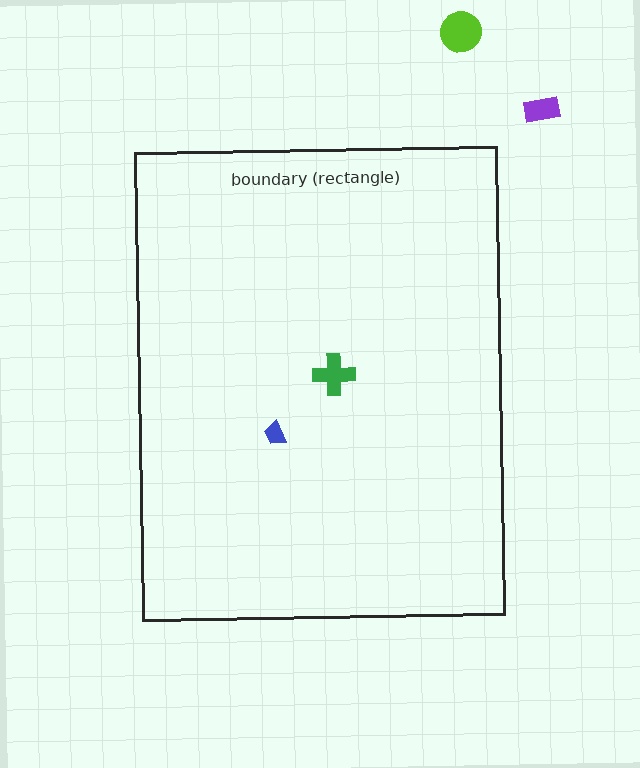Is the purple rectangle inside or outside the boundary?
Outside.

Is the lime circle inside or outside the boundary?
Outside.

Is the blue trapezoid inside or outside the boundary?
Inside.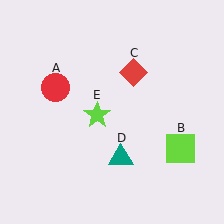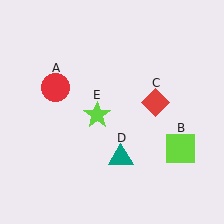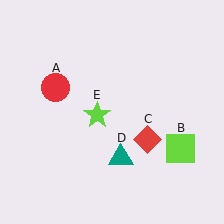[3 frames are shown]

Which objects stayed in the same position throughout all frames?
Red circle (object A) and lime square (object B) and teal triangle (object D) and lime star (object E) remained stationary.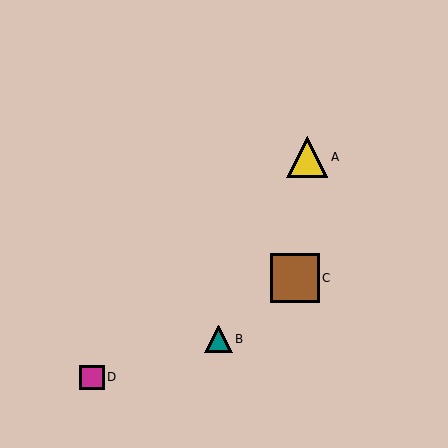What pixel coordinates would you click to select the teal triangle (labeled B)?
Click at (218, 339) to select the teal triangle B.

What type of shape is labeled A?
Shape A is a yellow triangle.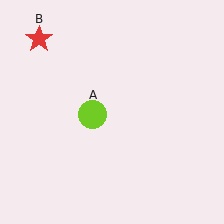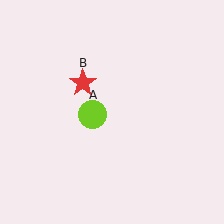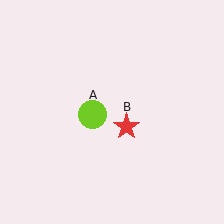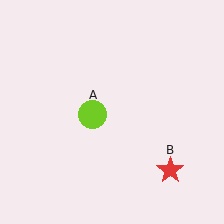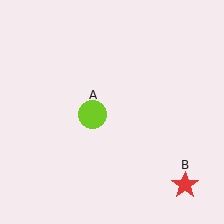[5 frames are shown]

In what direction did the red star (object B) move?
The red star (object B) moved down and to the right.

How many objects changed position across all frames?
1 object changed position: red star (object B).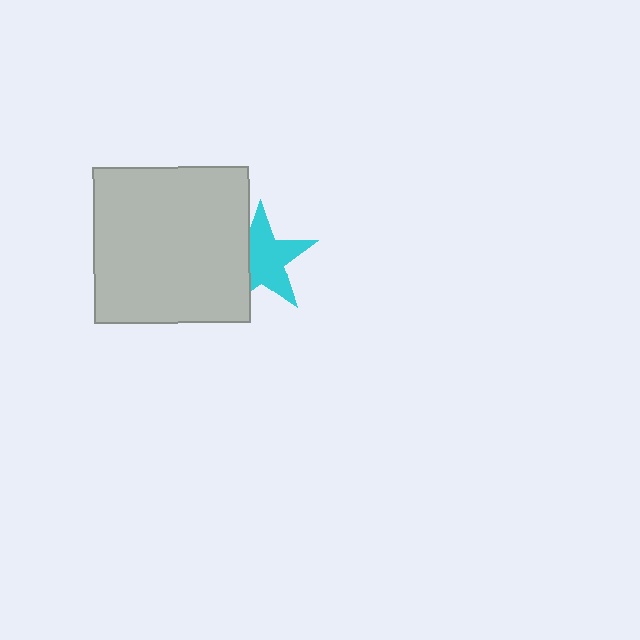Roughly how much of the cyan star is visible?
Most of it is visible (roughly 67%).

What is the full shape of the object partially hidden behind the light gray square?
The partially hidden object is a cyan star.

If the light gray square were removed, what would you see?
You would see the complete cyan star.